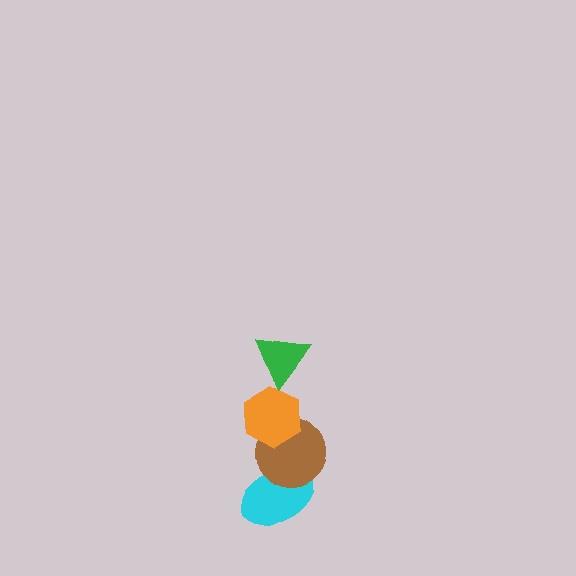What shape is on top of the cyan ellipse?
The brown circle is on top of the cyan ellipse.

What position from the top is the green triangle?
The green triangle is 1st from the top.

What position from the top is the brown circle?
The brown circle is 3rd from the top.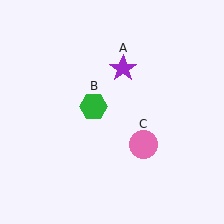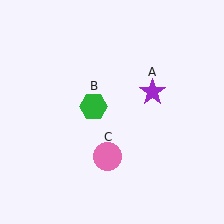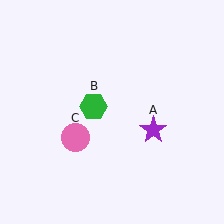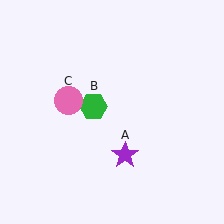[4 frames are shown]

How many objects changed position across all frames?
2 objects changed position: purple star (object A), pink circle (object C).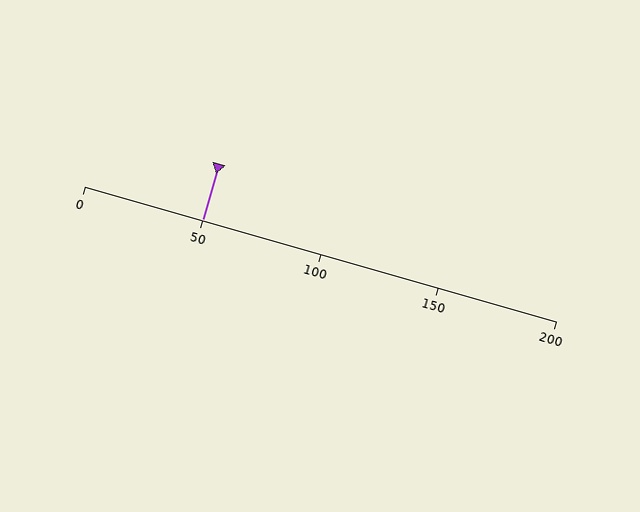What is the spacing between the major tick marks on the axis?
The major ticks are spaced 50 apart.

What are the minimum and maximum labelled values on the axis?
The axis runs from 0 to 200.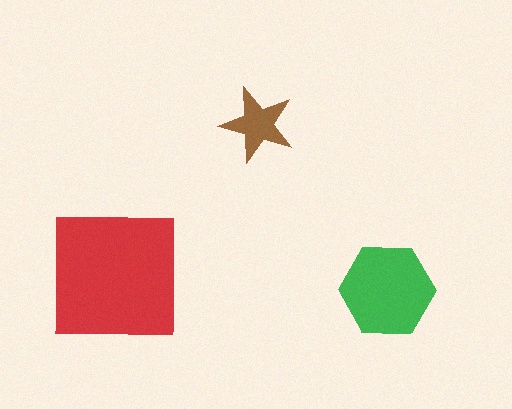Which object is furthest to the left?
The red square is leftmost.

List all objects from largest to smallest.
The red square, the green hexagon, the brown star.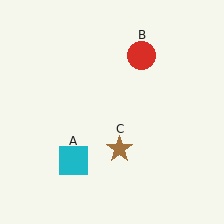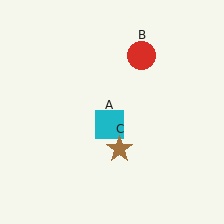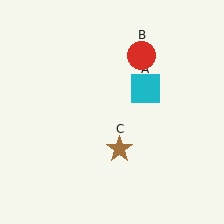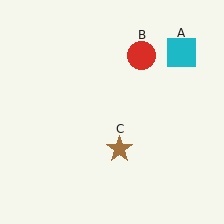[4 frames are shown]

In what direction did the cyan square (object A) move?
The cyan square (object A) moved up and to the right.